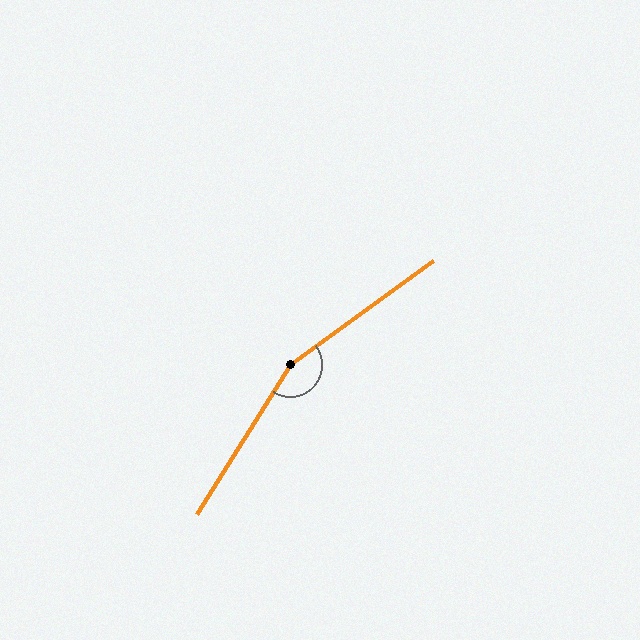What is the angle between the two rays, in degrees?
Approximately 158 degrees.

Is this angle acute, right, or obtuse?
It is obtuse.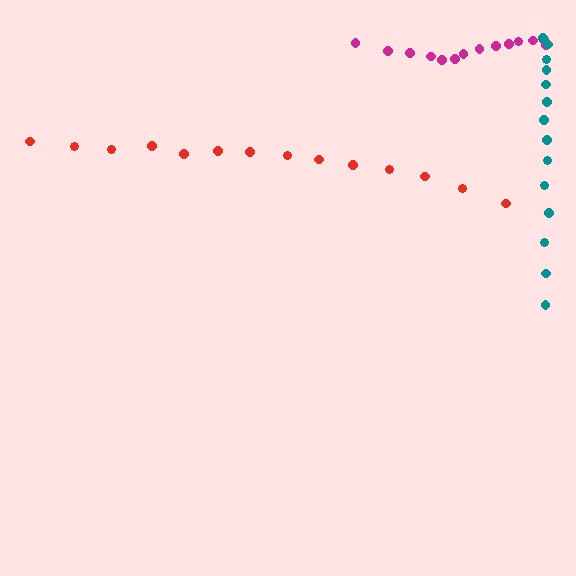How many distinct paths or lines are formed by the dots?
There are 3 distinct paths.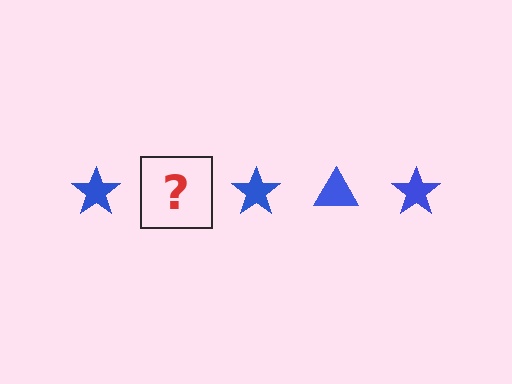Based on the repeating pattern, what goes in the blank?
The blank should be a blue triangle.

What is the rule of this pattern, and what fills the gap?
The rule is that the pattern cycles through star, triangle shapes in blue. The gap should be filled with a blue triangle.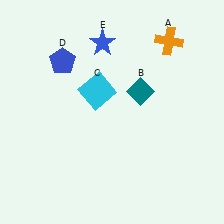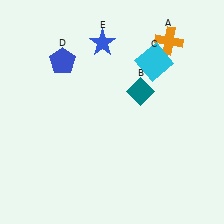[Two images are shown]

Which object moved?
The cyan square (C) moved right.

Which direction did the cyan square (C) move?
The cyan square (C) moved right.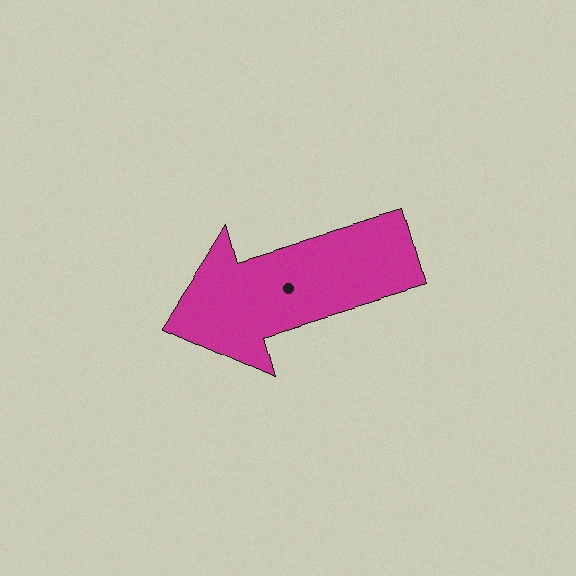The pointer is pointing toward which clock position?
Roughly 8 o'clock.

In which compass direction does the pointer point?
West.